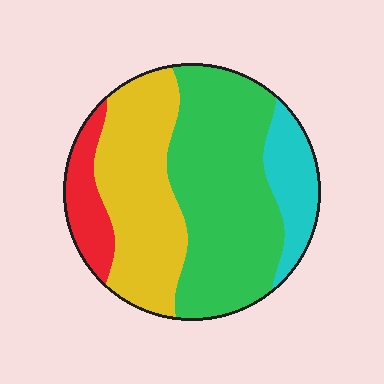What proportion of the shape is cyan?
Cyan takes up about one eighth (1/8) of the shape.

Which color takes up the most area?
Green, at roughly 45%.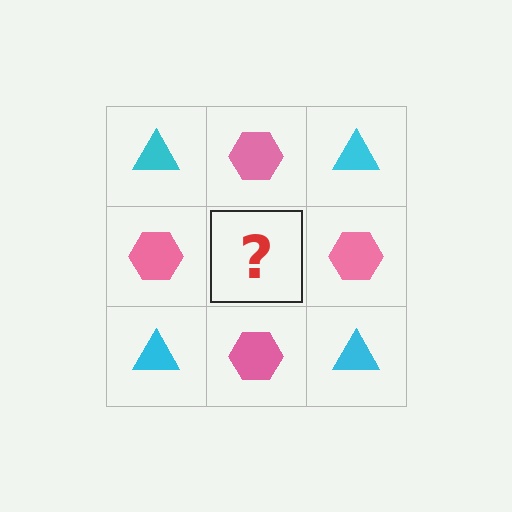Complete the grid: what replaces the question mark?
The question mark should be replaced with a cyan triangle.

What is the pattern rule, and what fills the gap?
The rule is that it alternates cyan triangle and pink hexagon in a checkerboard pattern. The gap should be filled with a cyan triangle.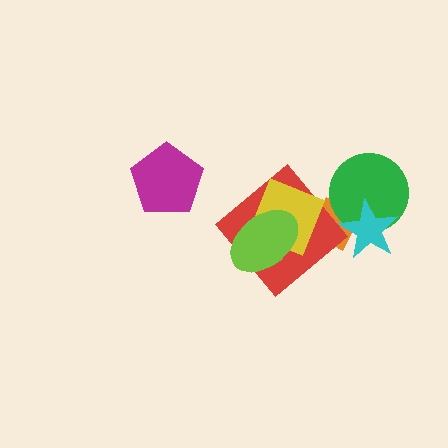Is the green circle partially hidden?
Yes, it is partially covered by another shape.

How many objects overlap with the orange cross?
3 objects overlap with the orange cross.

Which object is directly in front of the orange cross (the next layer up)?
The red diamond is directly in front of the orange cross.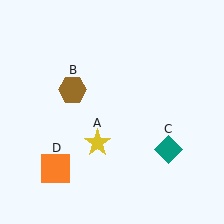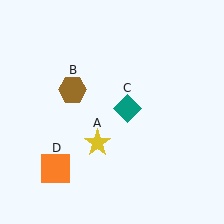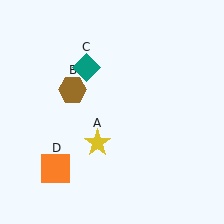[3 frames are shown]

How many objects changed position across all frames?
1 object changed position: teal diamond (object C).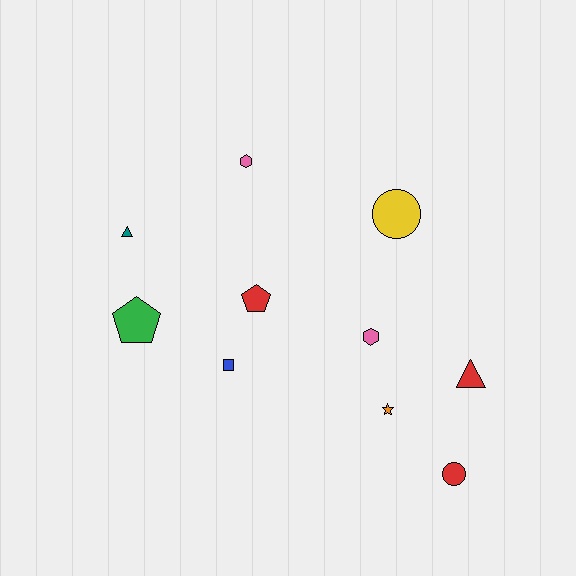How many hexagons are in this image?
There are 2 hexagons.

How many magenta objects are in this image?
There are no magenta objects.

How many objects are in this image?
There are 10 objects.